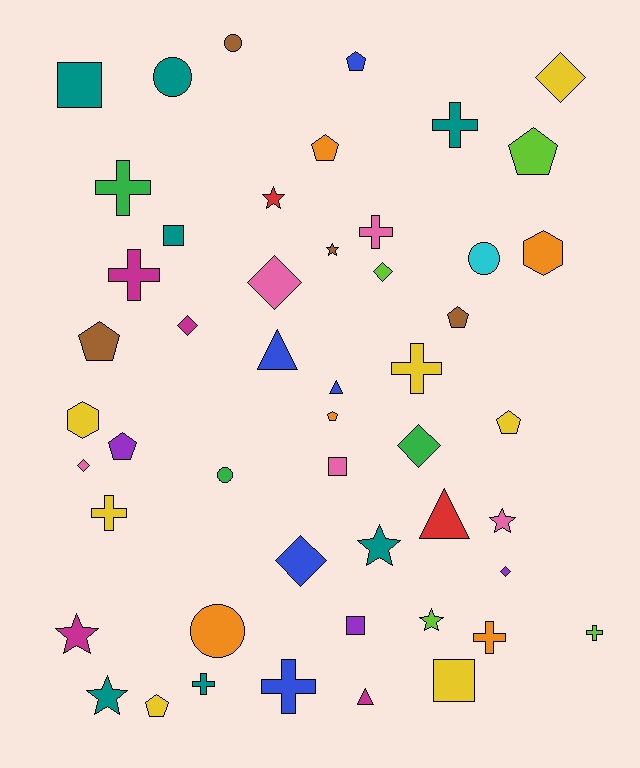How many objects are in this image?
There are 50 objects.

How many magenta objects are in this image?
There are 4 magenta objects.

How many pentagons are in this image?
There are 9 pentagons.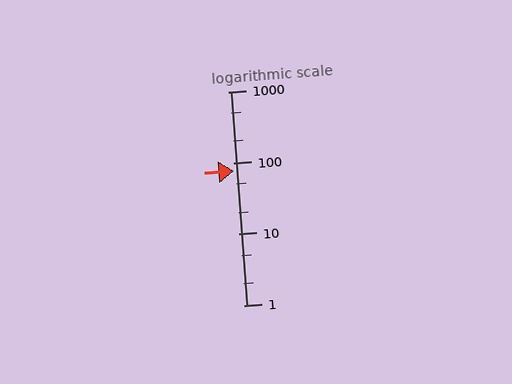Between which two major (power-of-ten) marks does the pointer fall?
The pointer is between 10 and 100.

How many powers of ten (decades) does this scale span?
The scale spans 3 decades, from 1 to 1000.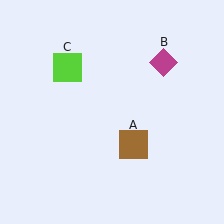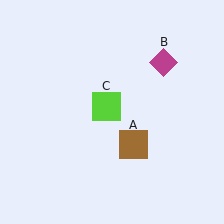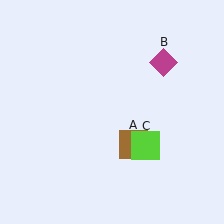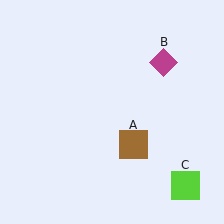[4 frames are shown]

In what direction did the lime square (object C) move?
The lime square (object C) moved down and to the right.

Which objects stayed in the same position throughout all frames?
Brown square (object A) and magenta diamond (object B) remained stationary.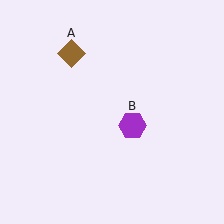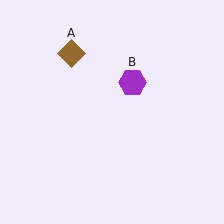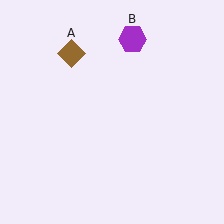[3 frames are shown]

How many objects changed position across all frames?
1 object changed position: purple hexagon (object B).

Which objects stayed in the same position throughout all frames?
Brown diamond (object A) remained stationary.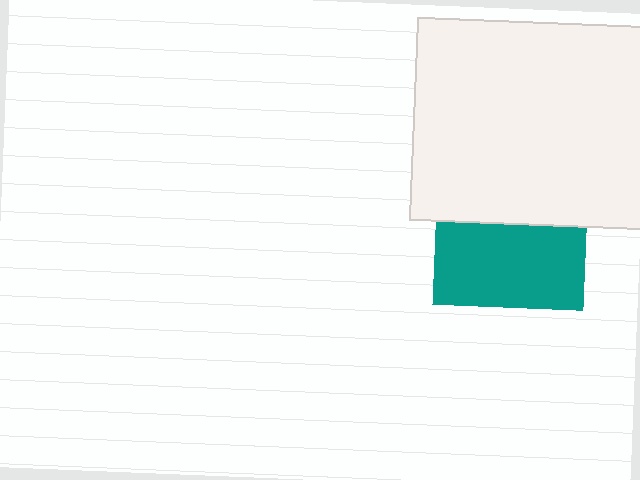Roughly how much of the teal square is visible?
About half of it is visible (roughly 55%).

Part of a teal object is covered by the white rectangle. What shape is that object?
It is a square.